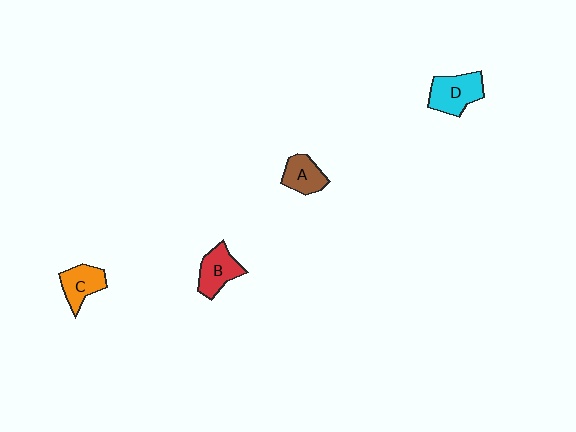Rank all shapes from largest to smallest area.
From largest to smallest: D (cyan), B (red), C (orange), A (brown).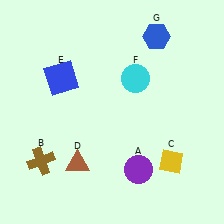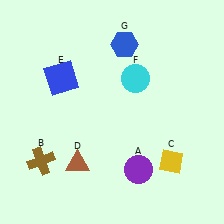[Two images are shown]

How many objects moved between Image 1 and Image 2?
1 object moved between the two images.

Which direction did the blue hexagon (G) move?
The blue hexagon (G) moved left.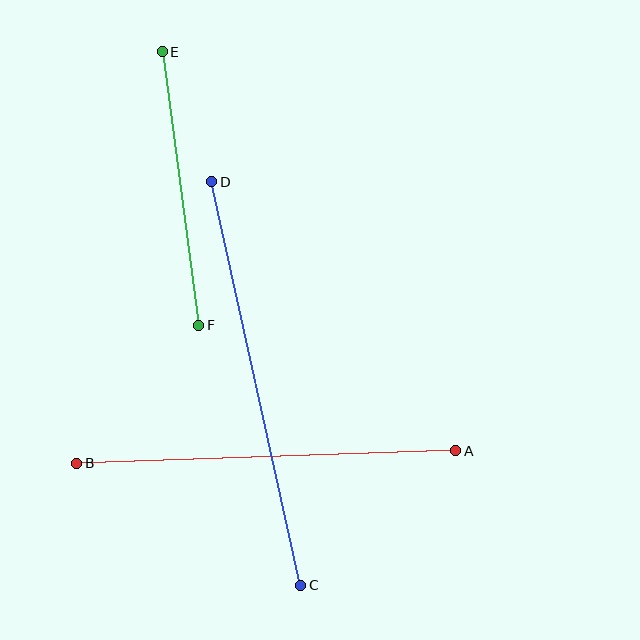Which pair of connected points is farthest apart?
Points C and D are farthest apart.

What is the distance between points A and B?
The distance is approximately 379 pixels.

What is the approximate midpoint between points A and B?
The midpoint is at approximately (266, 457) pixels.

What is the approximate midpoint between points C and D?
The midpoint is at approximately (256, 384) pixels.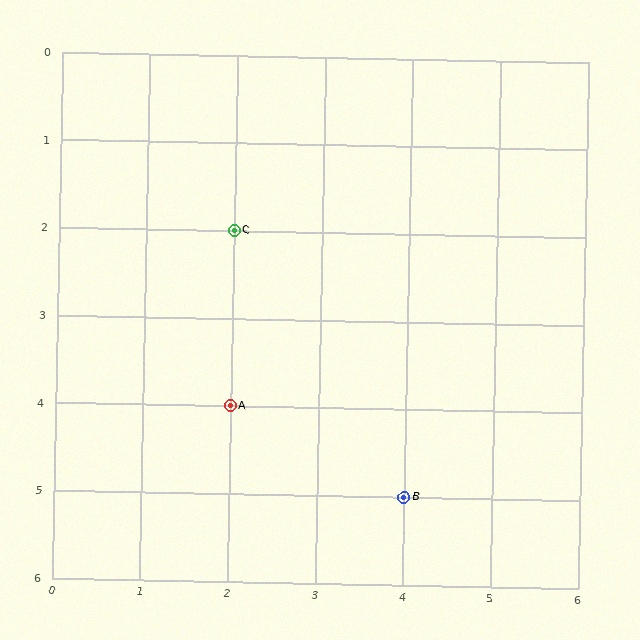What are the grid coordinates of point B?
Point B is at grid coordinates (4, 5).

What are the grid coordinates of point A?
Point A is at grid coordinates (2, 4).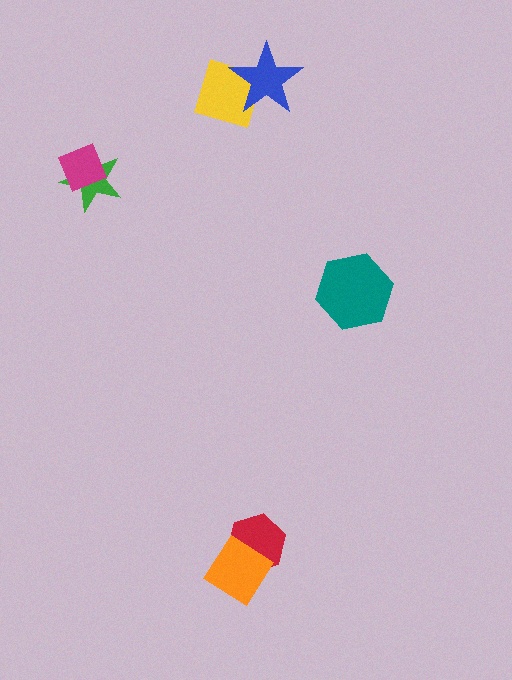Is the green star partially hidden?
Yes, it is partially covered by another shape.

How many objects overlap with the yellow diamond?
1 object overlaps with the yellow diamond.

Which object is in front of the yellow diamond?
The blue star is in front of the yellow diamond.